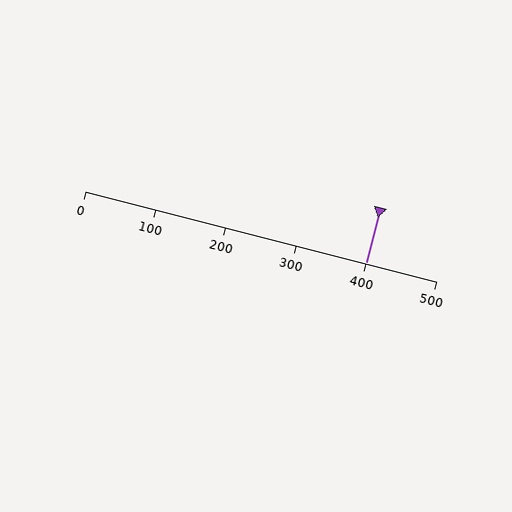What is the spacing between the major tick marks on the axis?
The major ticks are spaced 100 apart.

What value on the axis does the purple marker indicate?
The marker indicates approximately 400.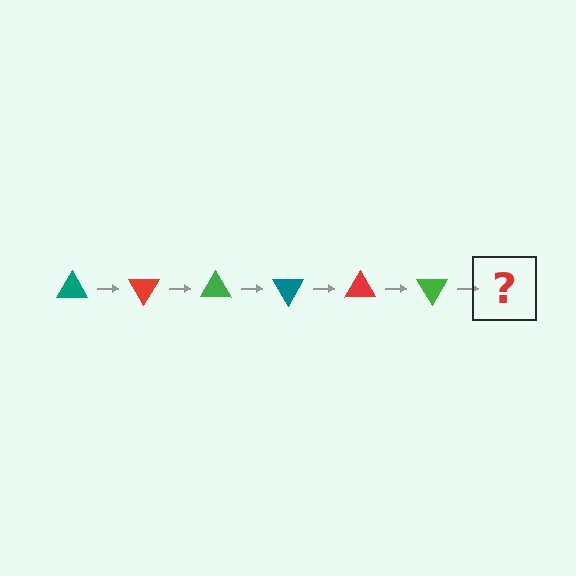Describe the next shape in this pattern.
It should be a teal triangle, rotated 360 degrees from the start.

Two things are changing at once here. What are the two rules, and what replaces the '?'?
The two rules are that it rotates 60 degrees each step and the color cycles through teal, red, and green. The '?' should be a teal triangle, rotated 360 degrees from the start.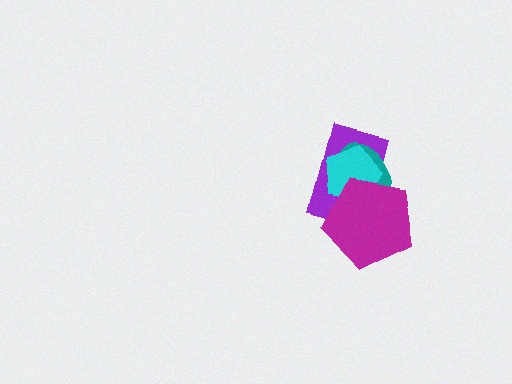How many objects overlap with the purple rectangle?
3 objects overlap with the purple rectangle.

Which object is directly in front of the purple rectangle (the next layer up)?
The teal ellipse is directly in front of the purple rectangle.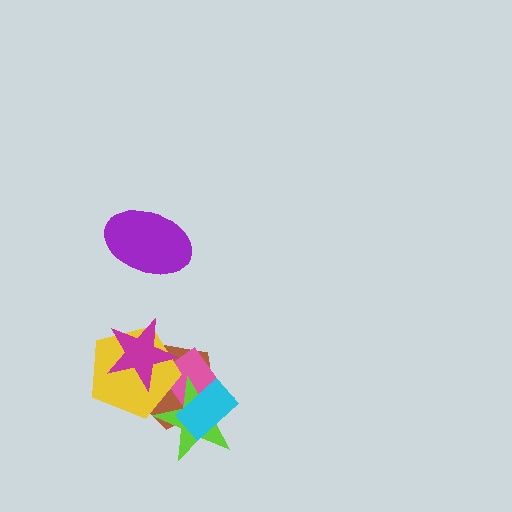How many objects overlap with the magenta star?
3 objects overlap with the magenta star.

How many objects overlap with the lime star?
4 objects overlap with the lime star.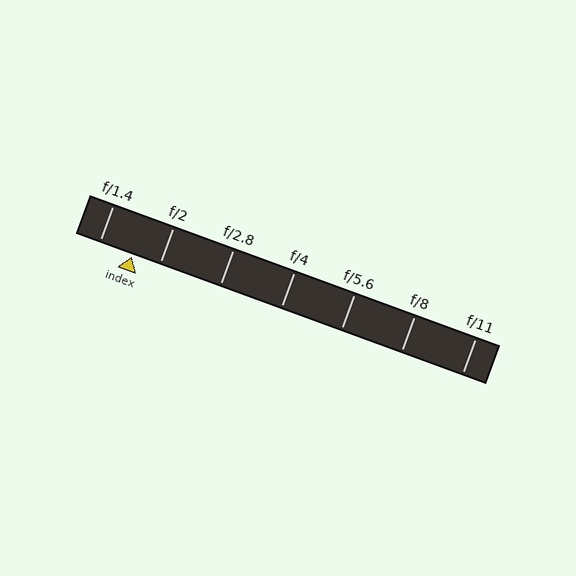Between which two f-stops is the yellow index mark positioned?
The index mark is between f/1.4 and f/2.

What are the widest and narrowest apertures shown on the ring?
The widest aperture shown is f/1.4 and the narrowest is f/11.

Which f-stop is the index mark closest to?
The index mark is closest to f/2.